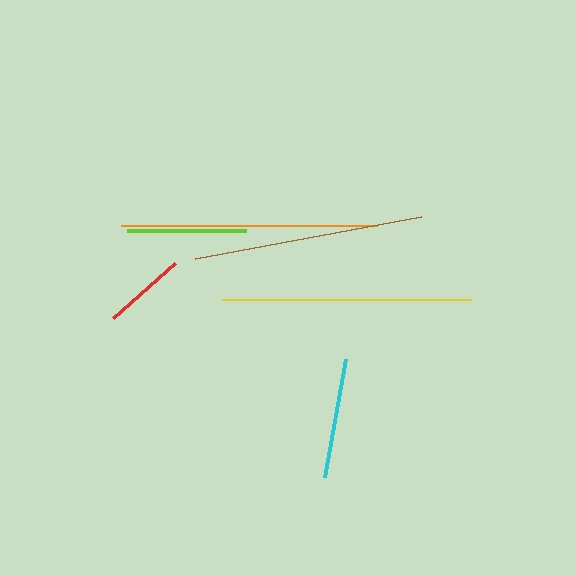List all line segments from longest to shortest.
From longest to shortest: orange, yellow, brown, cyan, lime, red.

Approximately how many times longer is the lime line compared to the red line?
The lime line is approximately 1.4 times the length of the red line.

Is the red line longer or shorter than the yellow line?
The yellow line is longer than the red line.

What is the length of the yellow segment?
The yellow segment is approximately 248 pixels long.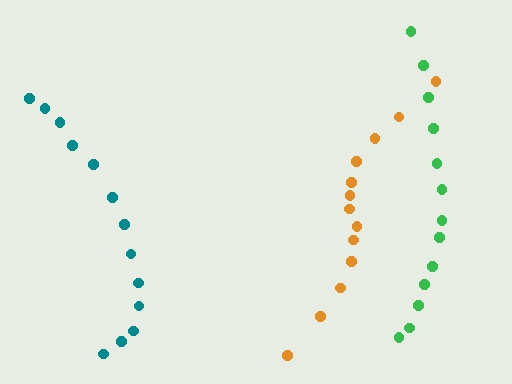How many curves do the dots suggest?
There are 3 distinct paths.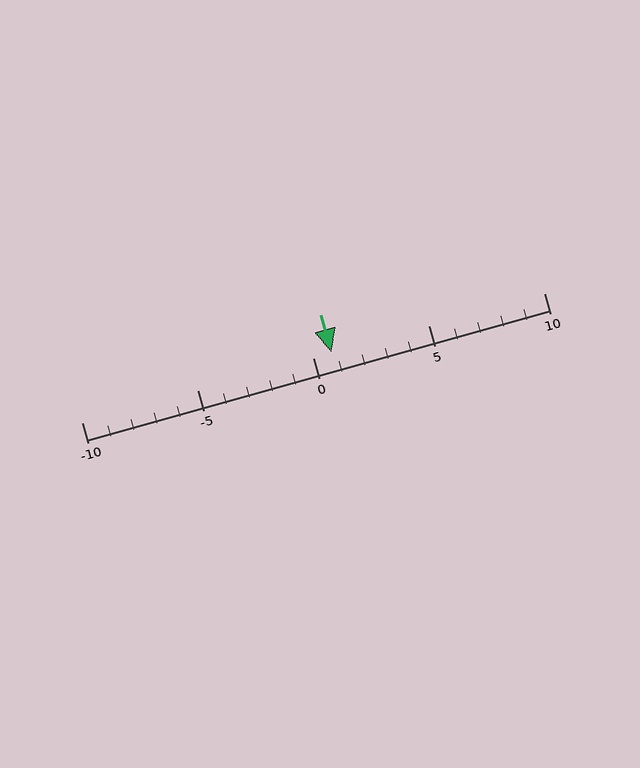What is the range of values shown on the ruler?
The ruler shows values from -10 to 10.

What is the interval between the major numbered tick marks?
The major tick marks are spaced 5 units apart.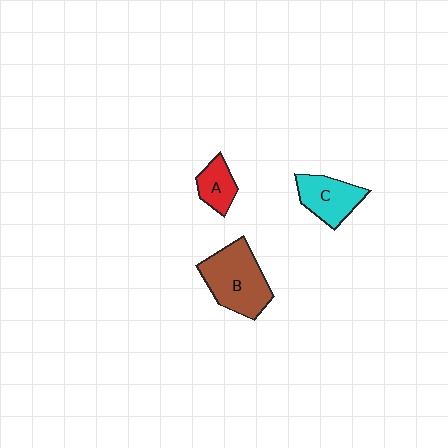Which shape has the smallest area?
Shape A (red).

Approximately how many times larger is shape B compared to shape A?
Approximately 2.3 times.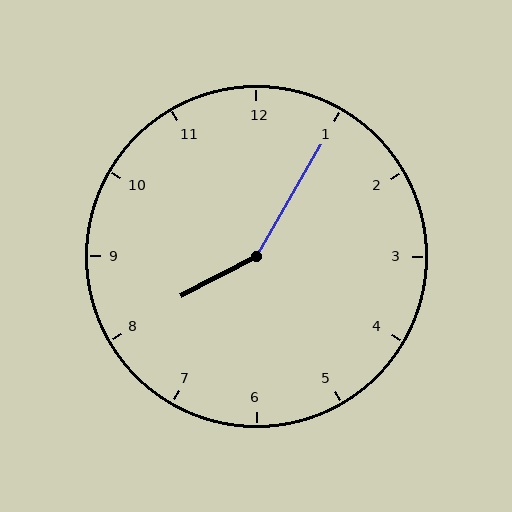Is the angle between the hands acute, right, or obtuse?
It is obtuse.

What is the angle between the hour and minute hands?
Approximately 148 degrees.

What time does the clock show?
8:05.